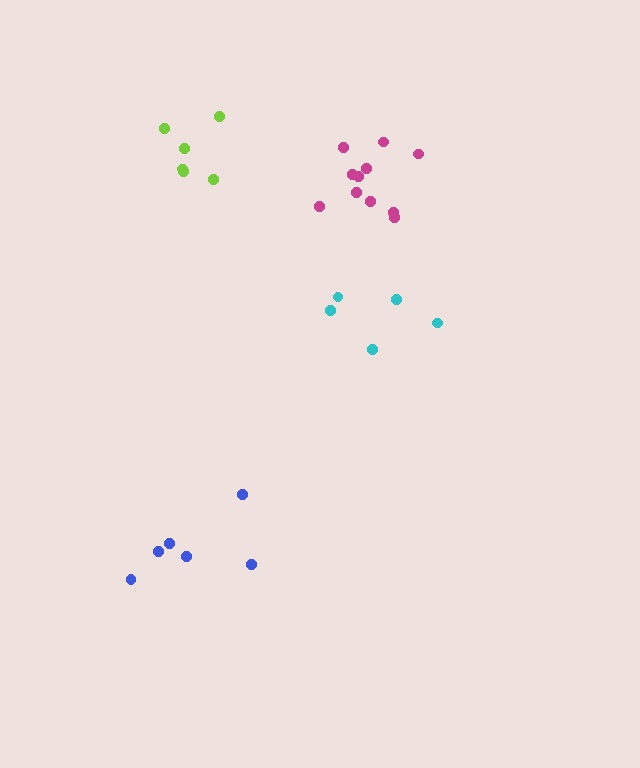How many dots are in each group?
Group 1: 11 dots, Group 2: 5 dots, Group 3: 6 dots, Group 4: 6 dots (28 total).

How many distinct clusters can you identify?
There are 4 distinct clusters.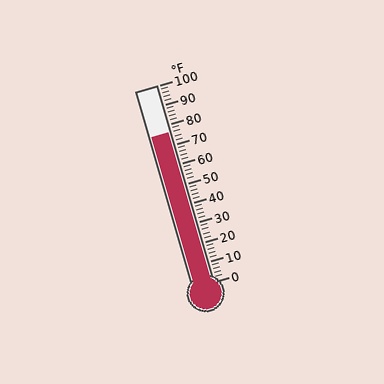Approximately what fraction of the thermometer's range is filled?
The thermometer is filled to approximately 75% of its range.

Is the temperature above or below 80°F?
The temperature is below 80°F.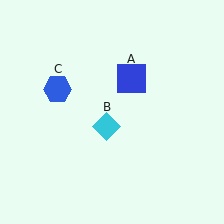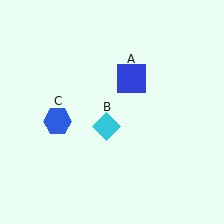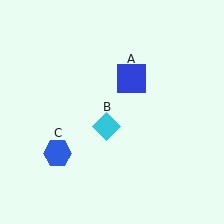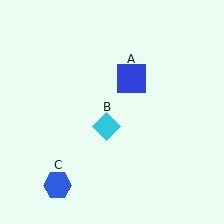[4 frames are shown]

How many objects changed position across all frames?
1 object changed position: blue hexagon (object C).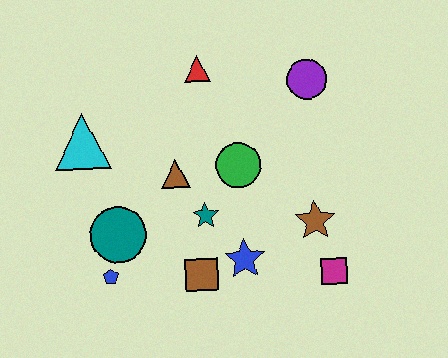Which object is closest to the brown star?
The magenta square is closest to the brown star.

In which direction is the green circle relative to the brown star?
The green circle is to the left of the brown star.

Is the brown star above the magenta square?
Yes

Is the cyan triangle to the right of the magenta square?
No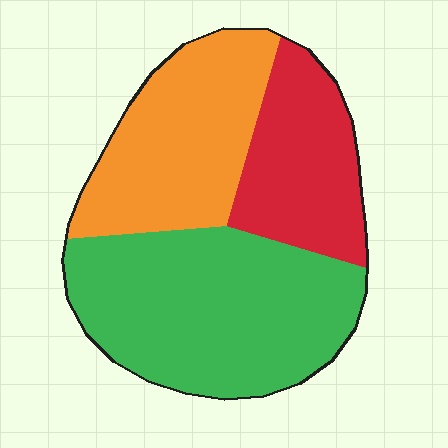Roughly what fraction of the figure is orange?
Orange covers roughly 30% of the figure.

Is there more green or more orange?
Green.